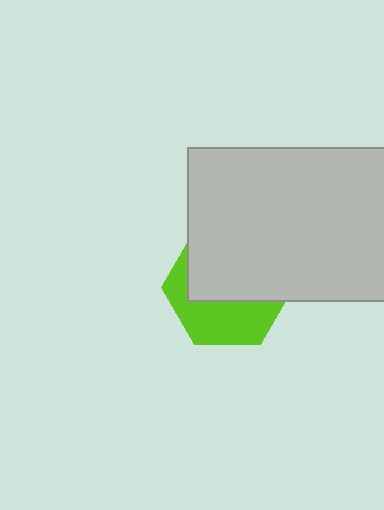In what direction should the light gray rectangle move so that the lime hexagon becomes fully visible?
The light gray rectangle should move up. That is the shortest direction to clear the overlap and leave the lime hexagon fully visible.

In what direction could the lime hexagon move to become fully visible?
The lime hexagon could move down. That would shift it out from behind the light gray rectangle entirely.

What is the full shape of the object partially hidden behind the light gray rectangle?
The partially hidden object is a lime hexagon.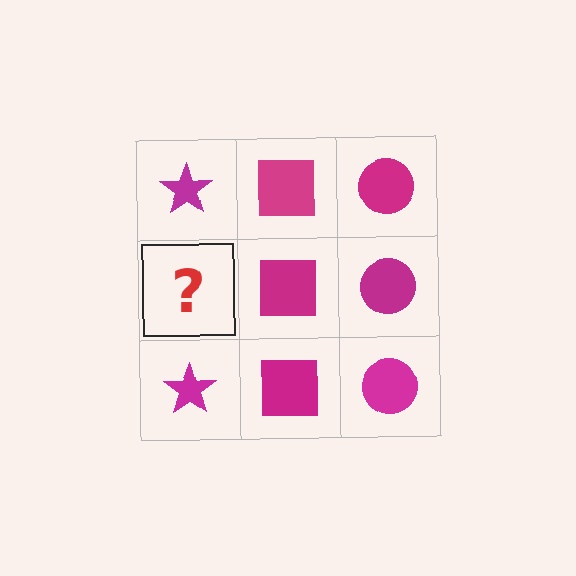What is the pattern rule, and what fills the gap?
The rule is that each column has a consistent shape. The gap should be filled with a magenta star.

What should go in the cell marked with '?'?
The missing cell should contain a magenta star.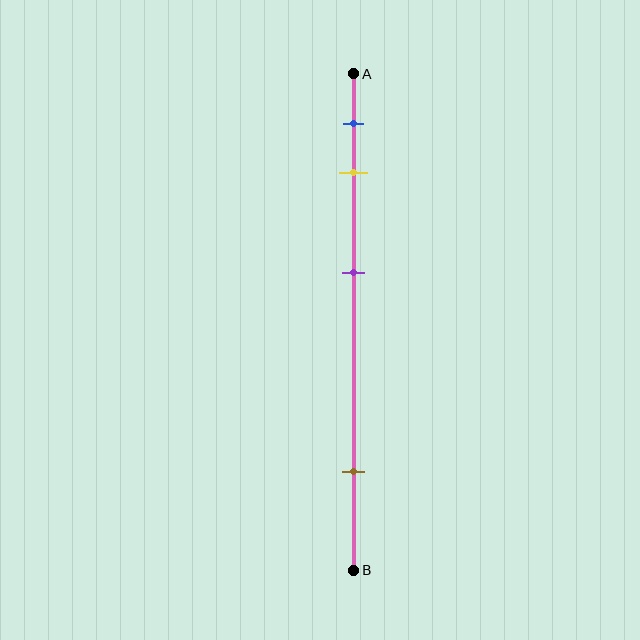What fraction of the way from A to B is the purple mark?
The purple mark is approximately 40% (0.4) of the way from A to B.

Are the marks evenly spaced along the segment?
No, the marks are not evenly spaced.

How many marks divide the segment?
There are 4 marks dividing the segment.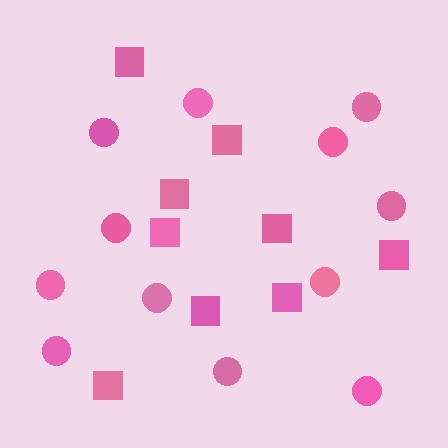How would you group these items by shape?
There are 2 groups: one group of circles (12) and one group of squares (9).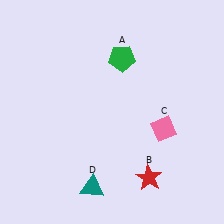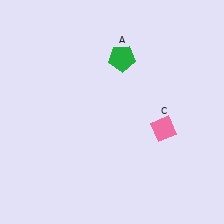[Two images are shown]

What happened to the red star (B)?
The red star (B) was removed in Image 2. It was in the bottom-right area of Image 1.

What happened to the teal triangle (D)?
The teal triangle (D) was removed in Image 2. It was in the bottom-left area of Image 1.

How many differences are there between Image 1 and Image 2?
There are 2 differences between the two images.